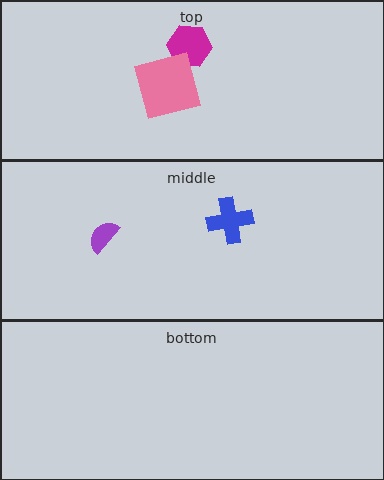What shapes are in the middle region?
The purple semicircle, the blue cross.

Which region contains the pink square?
The top region.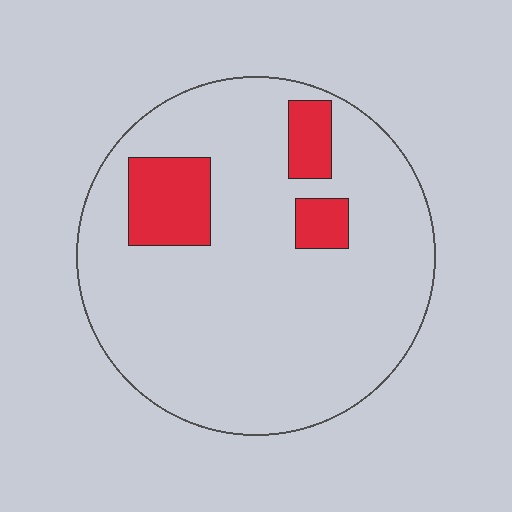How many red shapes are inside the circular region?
3.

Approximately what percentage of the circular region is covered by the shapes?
Approximately 15%.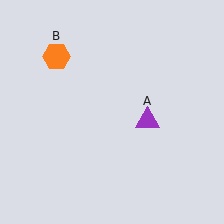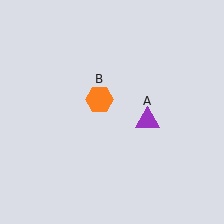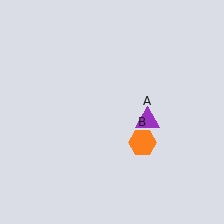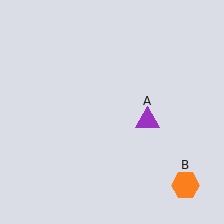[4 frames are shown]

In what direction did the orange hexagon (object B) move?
The orange hexagon (object B) moved down and to the right.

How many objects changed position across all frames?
1 object changed position: orange hexagon (object B).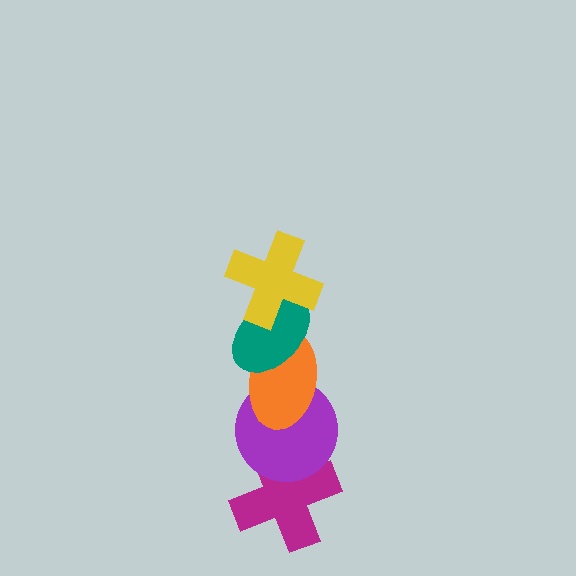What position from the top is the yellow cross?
The yellow cross is 1st from the top.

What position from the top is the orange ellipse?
The orange ellipse is 3rd from the top.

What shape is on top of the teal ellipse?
The yellow cross is on top of the teal ellipse.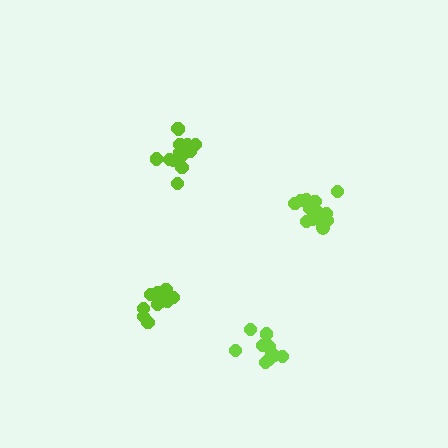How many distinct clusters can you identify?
There are 4 distinct clusters.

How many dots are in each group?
Group 1: 15 dots, Group 2: 12 dots, Group 3: 15 dots, Group 4: 10 dots (52 total).